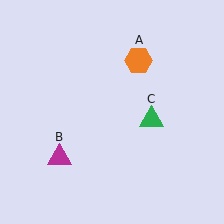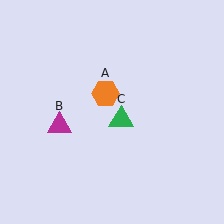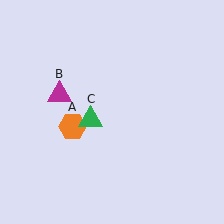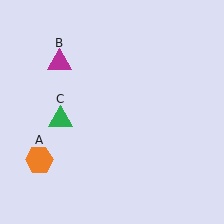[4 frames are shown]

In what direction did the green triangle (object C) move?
The green triangle (object C) moved left.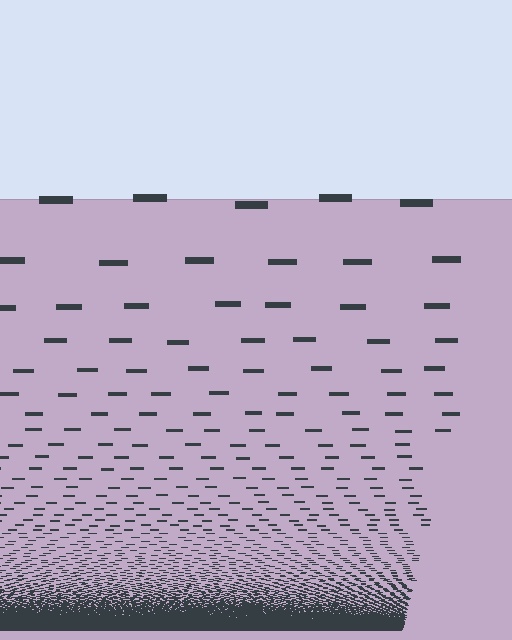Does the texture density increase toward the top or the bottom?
Density increases toward the bottom.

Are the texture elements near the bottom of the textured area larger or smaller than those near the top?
Smaller. The gradient is inverted — elements near the bottom are smaller and denser.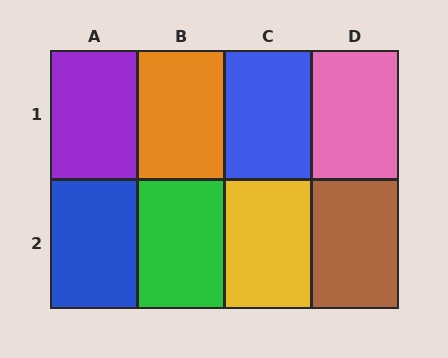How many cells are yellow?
1 cell is yellow.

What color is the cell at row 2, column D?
Brown.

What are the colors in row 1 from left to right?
Purple, orange, blue, pink.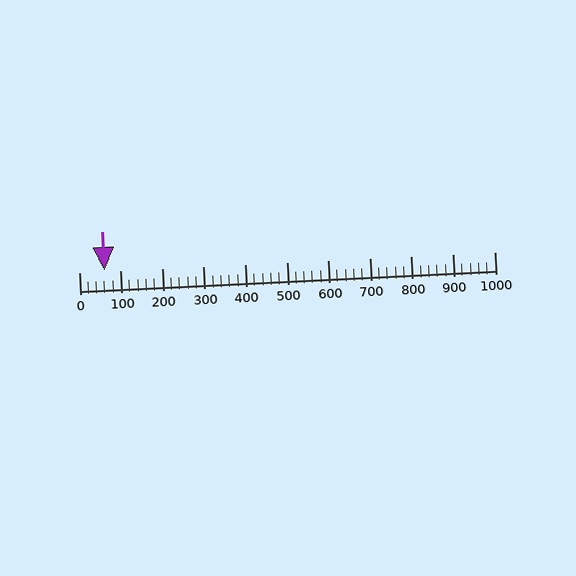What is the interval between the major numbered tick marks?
The major tick marks are spaced 100 units apart.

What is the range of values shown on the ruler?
The ruler shows values from 0 to 1000.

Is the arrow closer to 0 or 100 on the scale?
The arrow is closer to 100.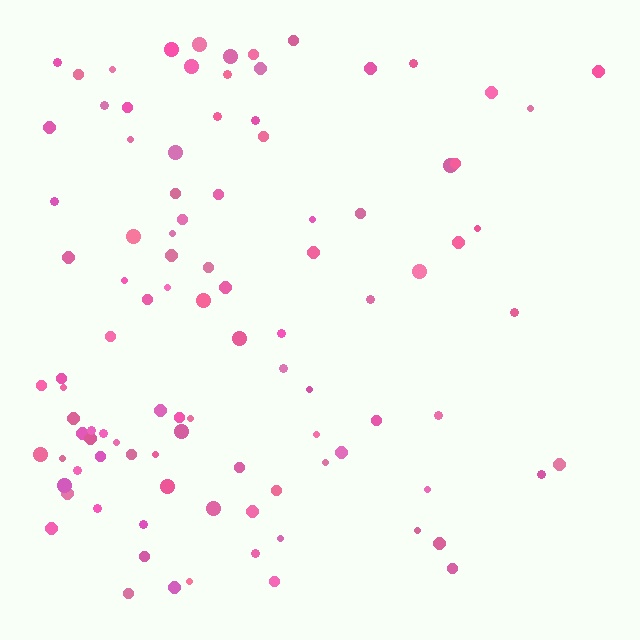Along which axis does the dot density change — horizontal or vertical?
Horizontal.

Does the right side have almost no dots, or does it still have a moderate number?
Still a moderate number, just noticeably fewer than the left.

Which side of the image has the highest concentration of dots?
The left.